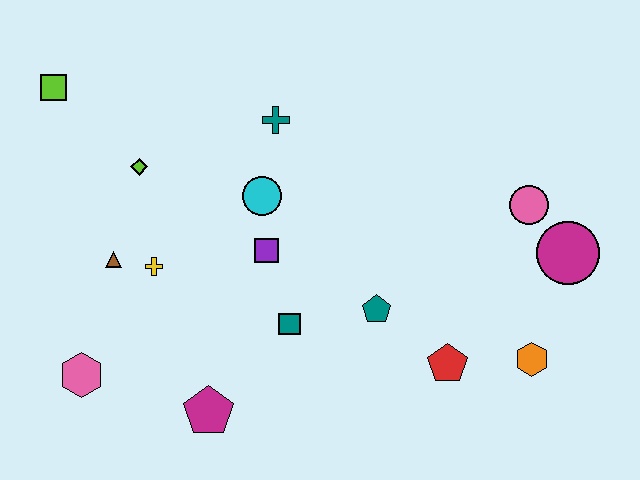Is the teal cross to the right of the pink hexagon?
Yes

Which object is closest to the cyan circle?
The purple square is closest to the cyan circle.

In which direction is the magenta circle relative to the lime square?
The magenta circle is to the right of the lime square.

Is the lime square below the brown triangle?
No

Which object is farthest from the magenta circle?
The lime square is farthest from the magenta circle.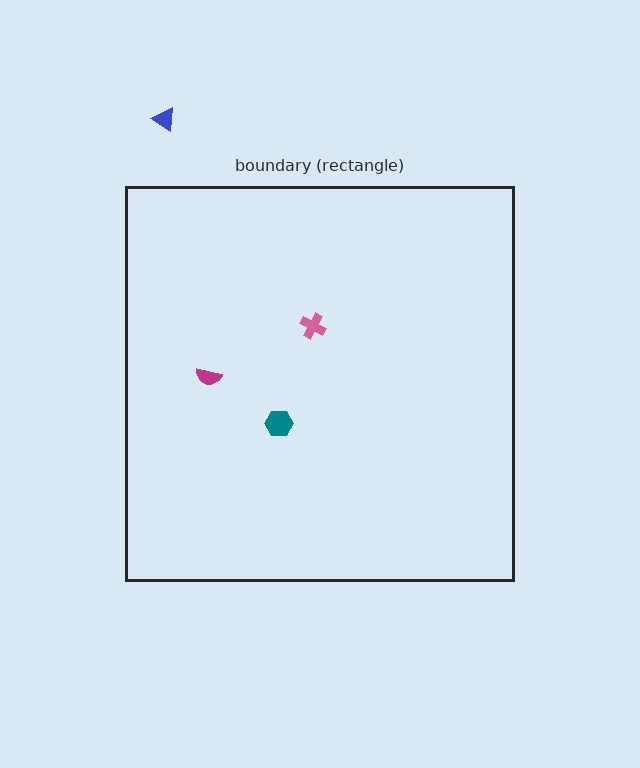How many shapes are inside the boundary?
3 inside, 1 outside.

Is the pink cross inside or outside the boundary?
Inside.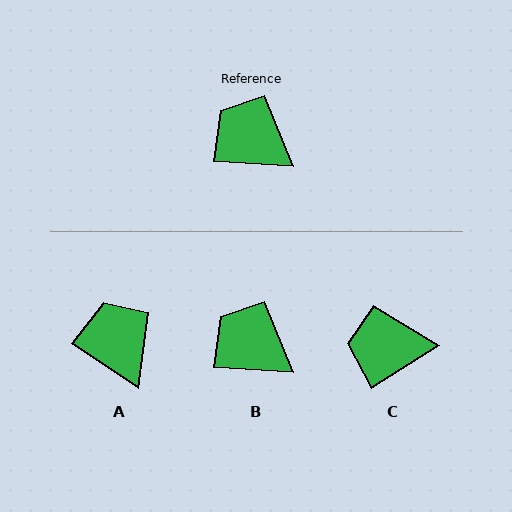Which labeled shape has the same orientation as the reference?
B.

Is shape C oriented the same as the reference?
No, it is off by about 36 degrees.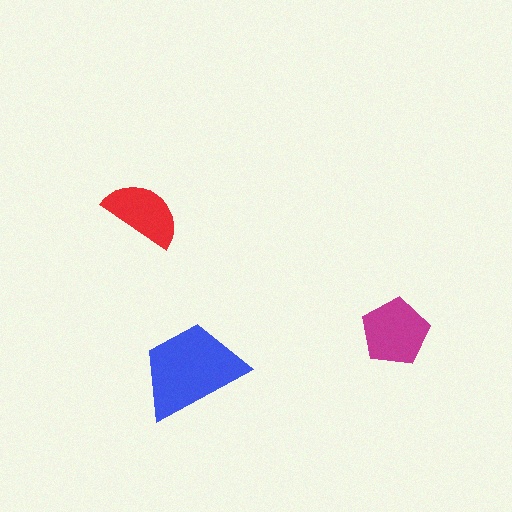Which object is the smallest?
The red semicircle.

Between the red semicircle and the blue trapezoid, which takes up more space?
The blue trapezoid.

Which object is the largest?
The blue trapezoid.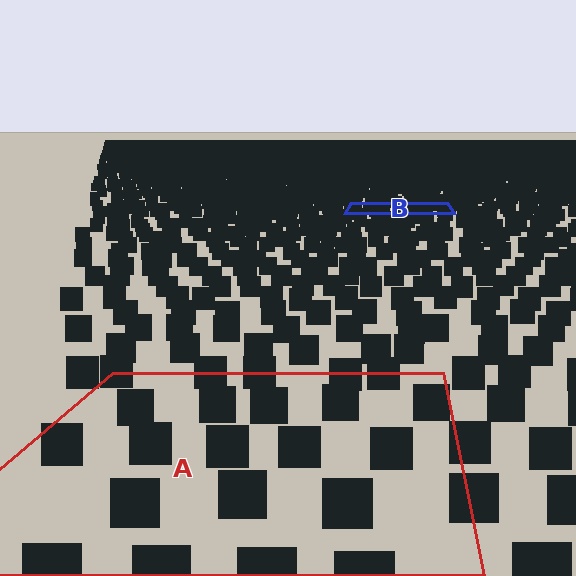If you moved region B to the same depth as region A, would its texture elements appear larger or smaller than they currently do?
They would appear larger. At a closer depth, the same texture elements are projected at a bigger on-screen size.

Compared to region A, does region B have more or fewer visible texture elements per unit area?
Region B has more texture elements per unit area — they are packed more densely because it is farther away.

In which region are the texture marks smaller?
The texture marks are smaller in region B, because it is farther away.